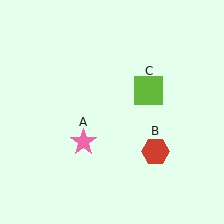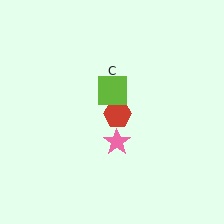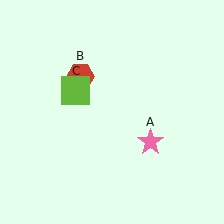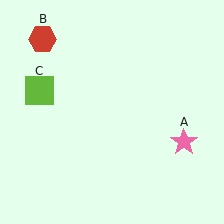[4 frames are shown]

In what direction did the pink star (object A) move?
The pink star (object A) moved right.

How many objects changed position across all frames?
3 objects changed position: pink star (object A), red hexagon (object B), lime square (object C).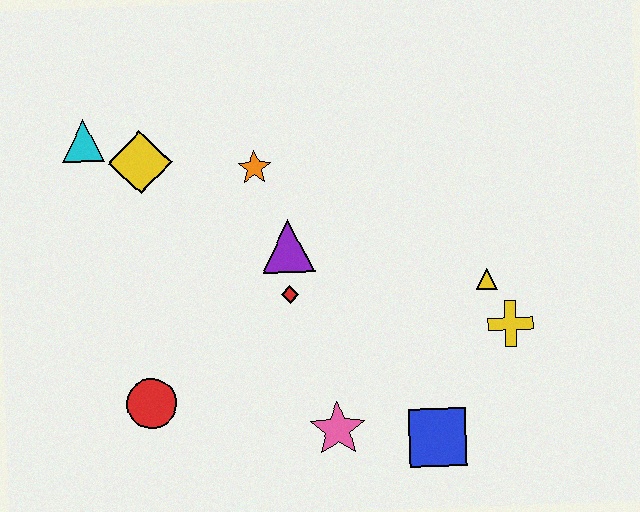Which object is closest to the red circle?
The red diamond is closest to the red circle.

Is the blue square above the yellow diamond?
No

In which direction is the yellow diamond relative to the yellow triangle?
The yellow diamond is to the left of the yellow triangle.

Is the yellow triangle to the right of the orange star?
Yes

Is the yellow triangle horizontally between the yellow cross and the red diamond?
Yes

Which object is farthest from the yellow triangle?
The cyan triangle is farthest from the yellow triangle.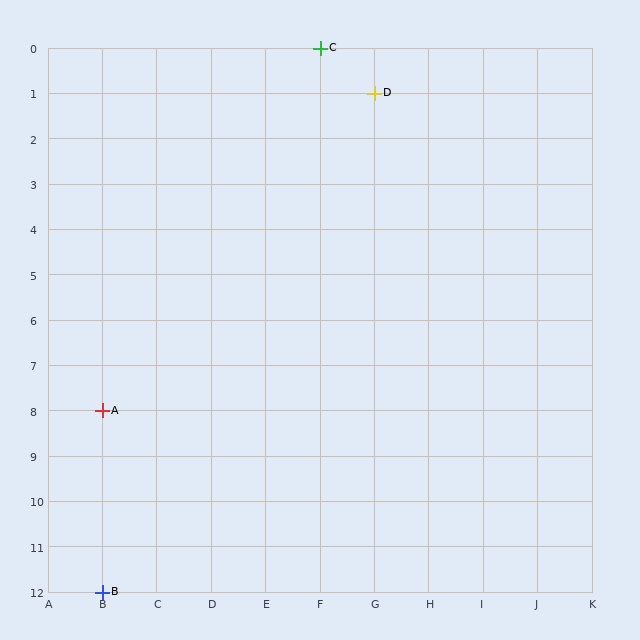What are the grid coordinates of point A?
Point A is at grid coordinates (B, 8).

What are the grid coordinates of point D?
Point D is at grid coordinates (G, 1).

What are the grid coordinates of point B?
Point B is at grid coordinates (B, 12).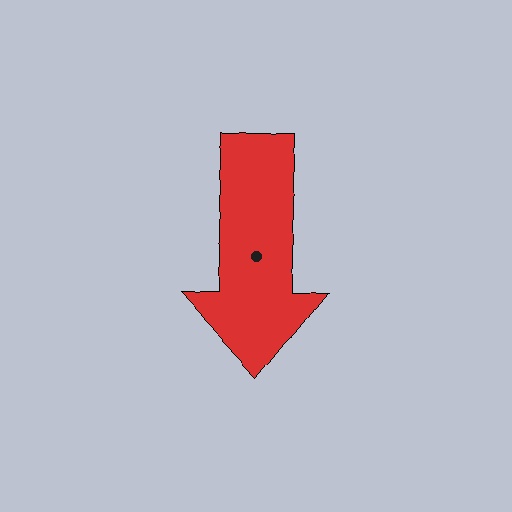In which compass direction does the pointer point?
South.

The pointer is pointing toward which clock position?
Roughly 6 o'clock.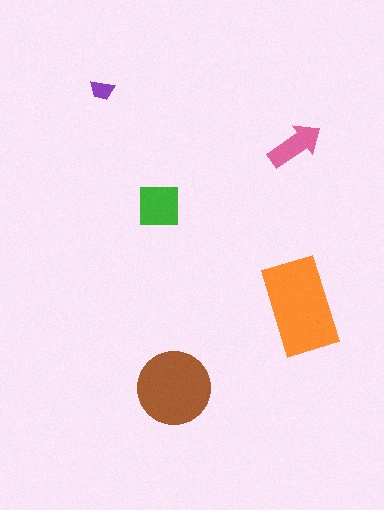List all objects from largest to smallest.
The orange rectangle, the brown circle, the green square, the pink arrow, the purple trapezoid.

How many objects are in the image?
There are 5 objects in the image.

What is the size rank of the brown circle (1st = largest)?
2nd.